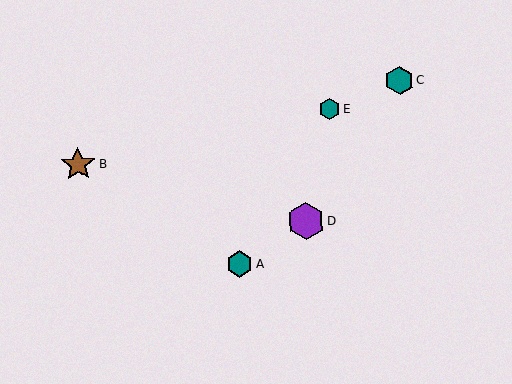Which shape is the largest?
The purple hexagon (labeled D) is the largest.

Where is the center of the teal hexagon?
The center of the teal hexagon is at (400, 80).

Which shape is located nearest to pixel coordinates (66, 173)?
The brown star (labeled B) at (78, 164) is nearest to that location.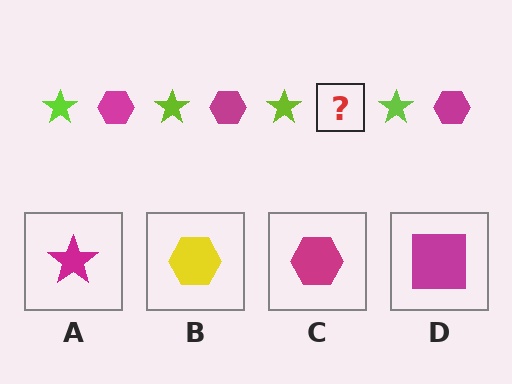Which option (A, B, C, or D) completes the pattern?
C.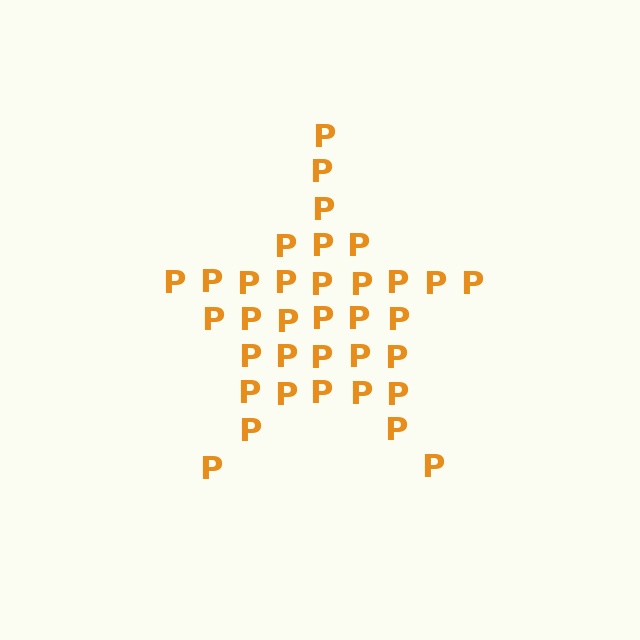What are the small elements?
The small elements are letter P's.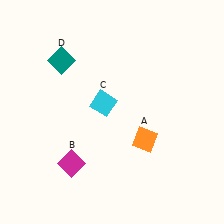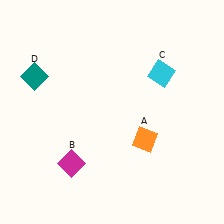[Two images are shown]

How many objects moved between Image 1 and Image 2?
2 objects moved between the two images.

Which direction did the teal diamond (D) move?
The teal diamond (D) moved left.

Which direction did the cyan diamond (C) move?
The cyan diamond (C) moved right.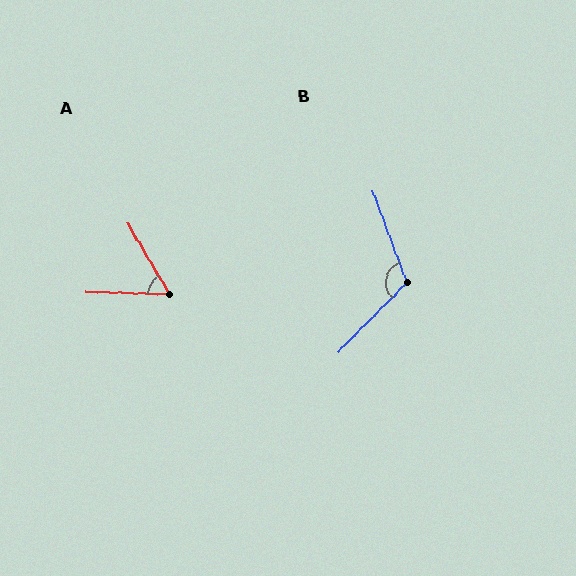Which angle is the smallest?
A, at approximately 58 degrees.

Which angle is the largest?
B, at approximately 115 degrees.